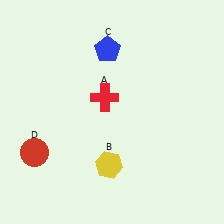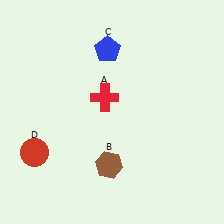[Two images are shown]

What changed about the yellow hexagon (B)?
In Image 1, B is yellow. In Image 2, it changed to brown.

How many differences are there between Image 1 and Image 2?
There is 1 difference between the two images.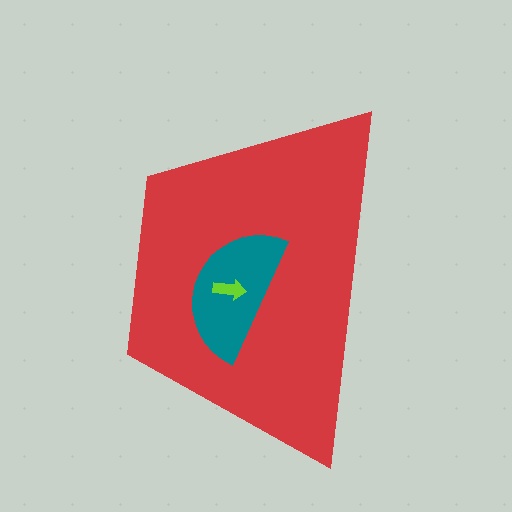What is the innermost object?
The lime arrow.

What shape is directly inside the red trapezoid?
The teal semicircle.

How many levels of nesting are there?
3.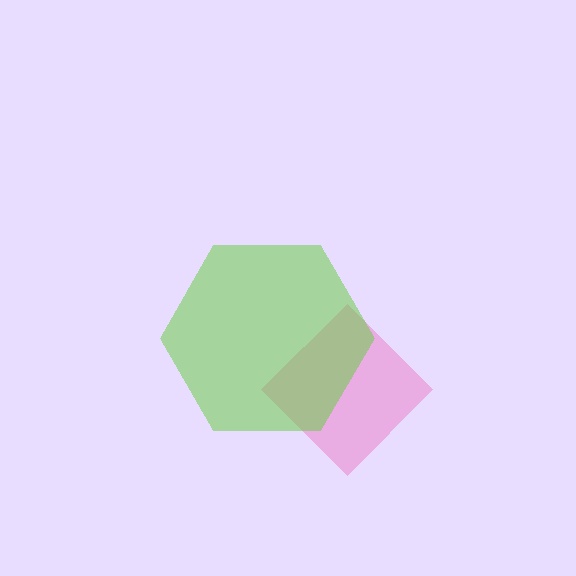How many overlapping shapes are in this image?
There are 2 overlapping shapes in the image.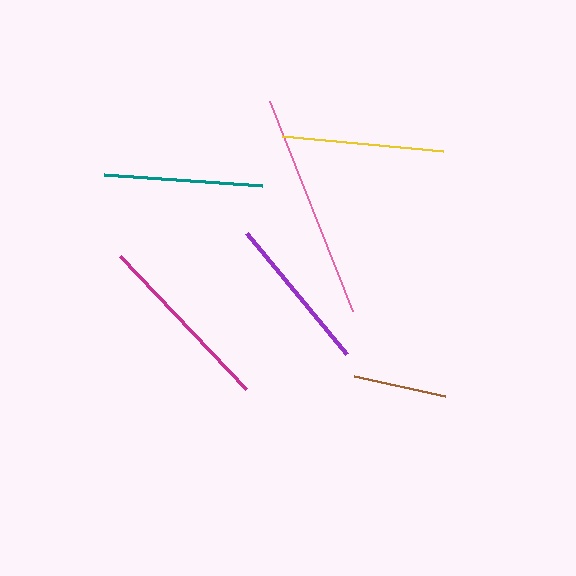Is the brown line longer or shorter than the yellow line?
The yellow line is longer than the brown line.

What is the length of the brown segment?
The brown segment is approximately 93 pixels long.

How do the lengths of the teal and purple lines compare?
The teal and purple lines are approximately the same length.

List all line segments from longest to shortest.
From longest to shortest: pink, magenta, yellow, teal, purple, brown.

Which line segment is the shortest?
The brown line is the shortest at approximately 93 pixels.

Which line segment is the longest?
The pink line is the longest at approximately 226 pixels.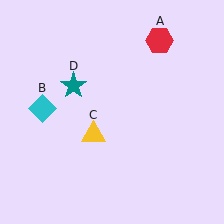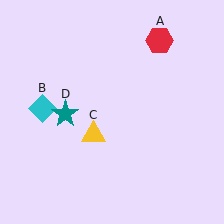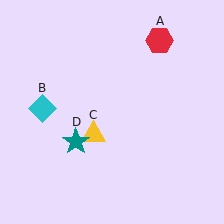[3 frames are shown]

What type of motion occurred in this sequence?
The teal star (object D) rotated counterclockwise around the center of the scene.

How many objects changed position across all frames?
1 object changed position: teal star (object D).